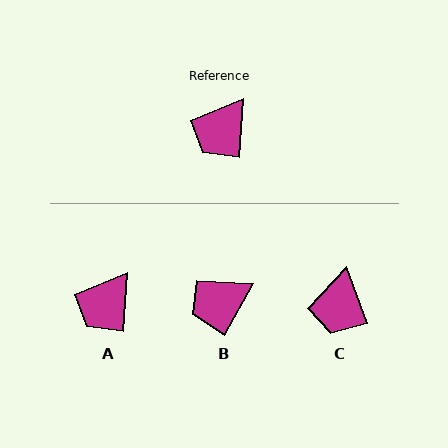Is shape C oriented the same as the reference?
No, it is off by about 23 degrees.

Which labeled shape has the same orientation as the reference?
A.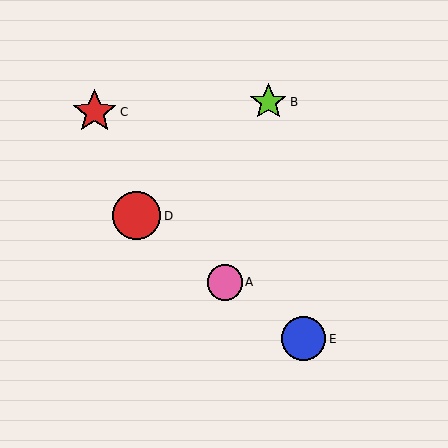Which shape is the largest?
The red circle (labeled D) is the largest.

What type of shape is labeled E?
Shape E is a blue circle.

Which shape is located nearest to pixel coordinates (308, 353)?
The blue circle (labeled E) at (303, 339) is nearest to that location.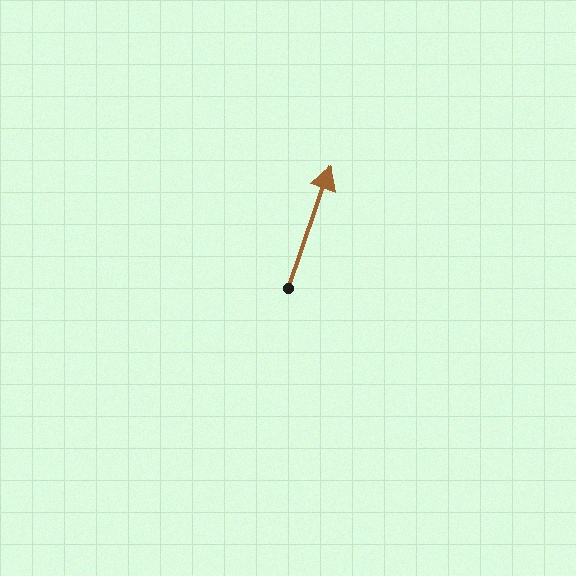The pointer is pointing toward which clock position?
Roughly 1 o'clock.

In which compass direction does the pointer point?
North.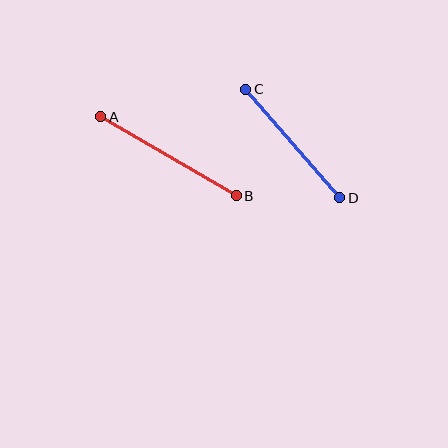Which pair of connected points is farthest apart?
Points A and B are farthest apart.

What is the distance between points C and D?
The distance is approximately 143 pixels.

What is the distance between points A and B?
The distance is approximately 157 pixels.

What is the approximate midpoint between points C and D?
The midpoint is at approximately (293, 144) pixels.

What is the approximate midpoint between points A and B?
The midpoint is at approximately (169, 156) pixels.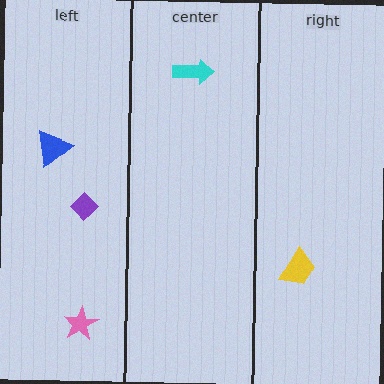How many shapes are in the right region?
1.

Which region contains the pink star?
The left region.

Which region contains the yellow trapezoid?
The right region.